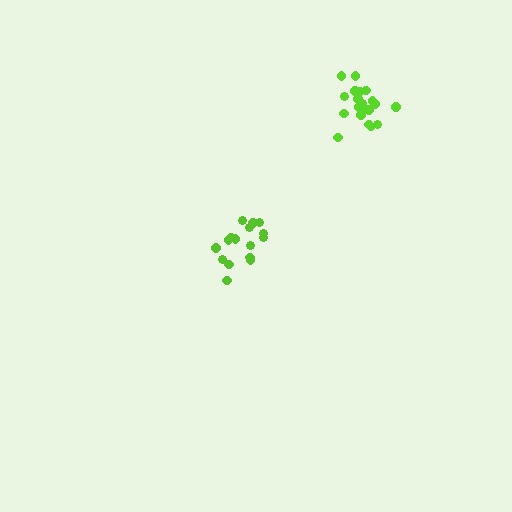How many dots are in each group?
Group 1: 21 dots, Group 2: 16 dots (37 total).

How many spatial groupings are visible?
There are 2 spatial groupings.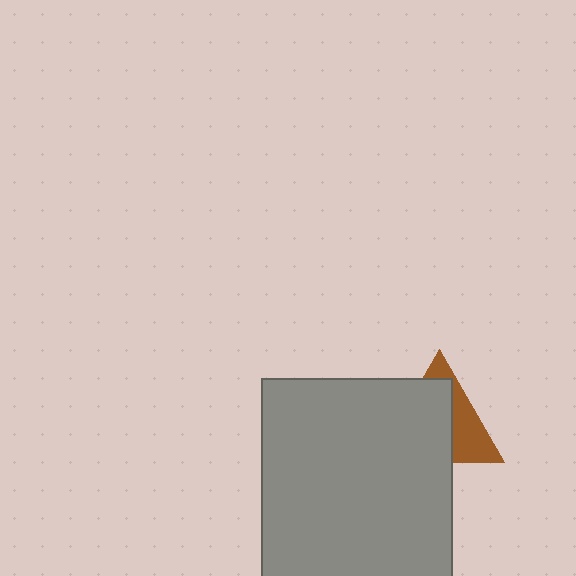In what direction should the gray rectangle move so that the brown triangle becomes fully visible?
The gray rectangle should move toward the lower-left. That is the shortest direction to clear the overlap and leave the brown triangle fully visible.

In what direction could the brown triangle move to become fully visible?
The brown triangle could move toward the upper-right. That would shift it out from behind the gray rectangle entirely.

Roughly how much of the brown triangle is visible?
A small part of it is visible (roughly 37%).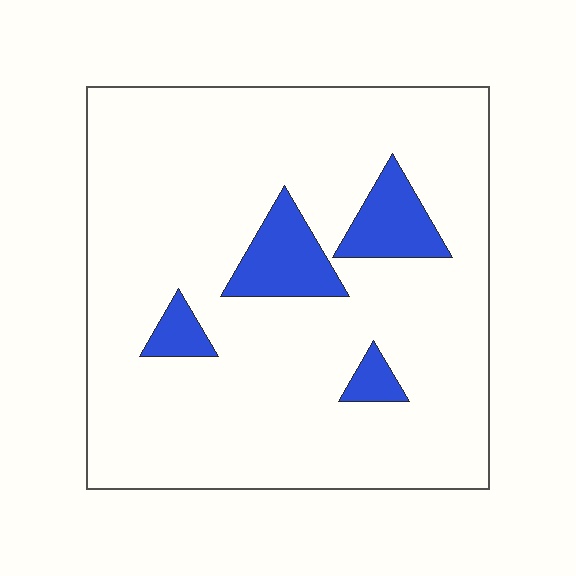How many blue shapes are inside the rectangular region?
4.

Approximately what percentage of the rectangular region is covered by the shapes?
Approximately 10%.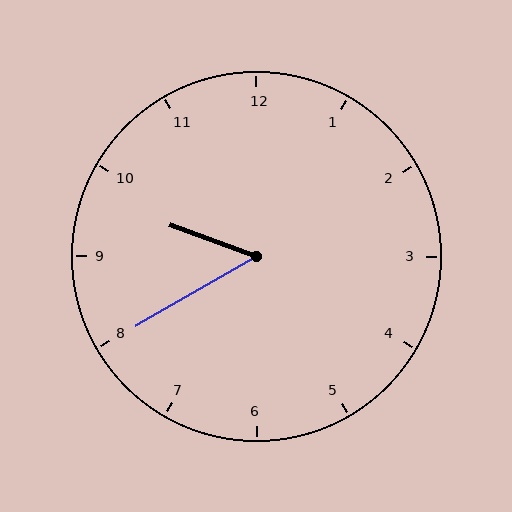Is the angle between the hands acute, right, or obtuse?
It is acute.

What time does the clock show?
9:40.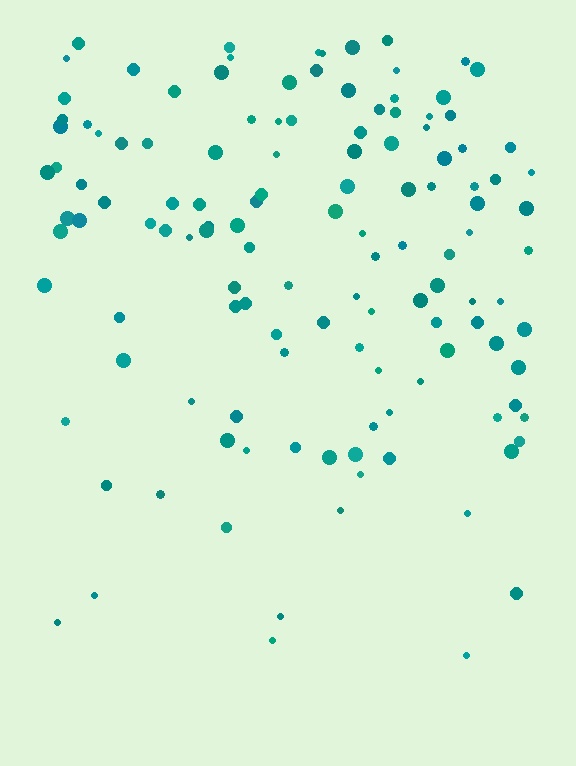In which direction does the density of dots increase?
From bottom to top, with the top side densest.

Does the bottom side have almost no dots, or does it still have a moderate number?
Still a moderate number, just noticeably fewer than the top.